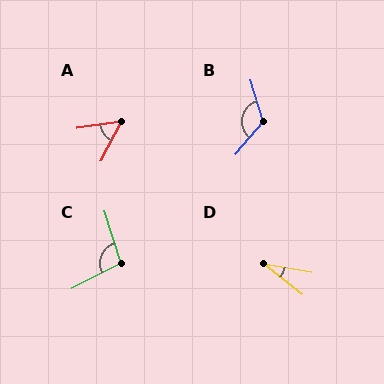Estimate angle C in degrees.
Approximately 99 degrees.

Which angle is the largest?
B, at approximately 123 degrees.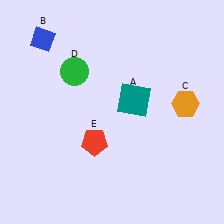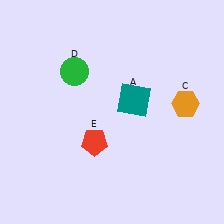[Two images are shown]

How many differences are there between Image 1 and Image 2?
There is 1 difference between the two images.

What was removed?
The blue diamond (B) was removed in Image 2.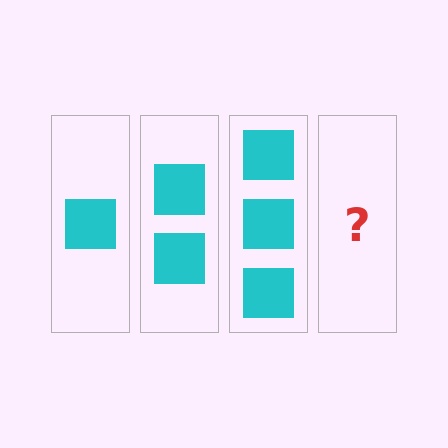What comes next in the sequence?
The next element should be 4 squares.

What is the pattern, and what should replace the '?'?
The pattern is that each step adds one more square. The '?' should be 4 squares.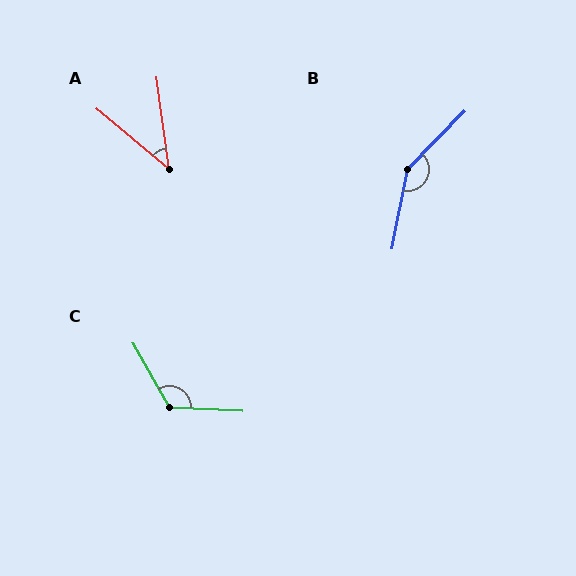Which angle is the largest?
B, at approximately 147 degrees.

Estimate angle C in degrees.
Approximately 122 degrees.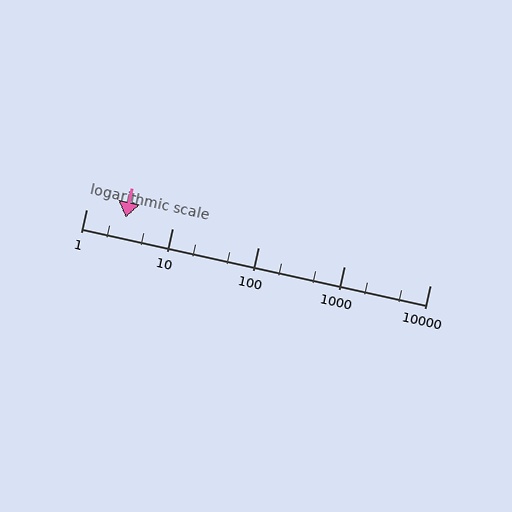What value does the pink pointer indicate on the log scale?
The pointer indicates approximately 2.9.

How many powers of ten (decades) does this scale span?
The scale spans 4 decades, from 1 to 10000.